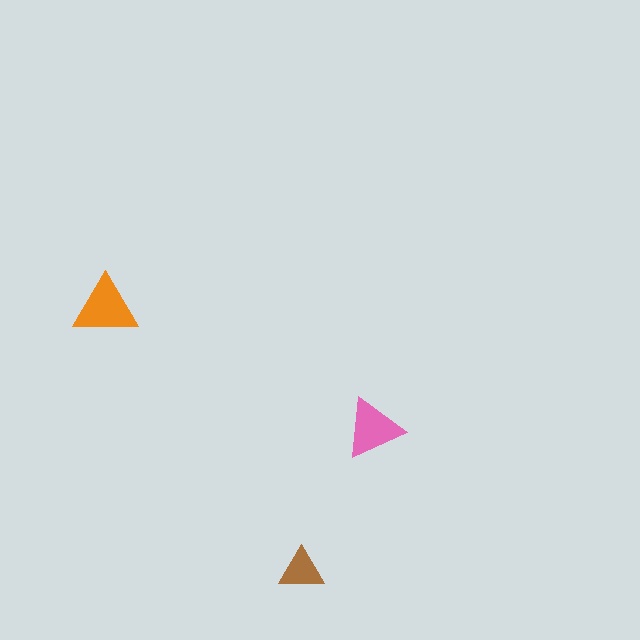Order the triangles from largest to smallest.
the orange one, the pink one, the brown one.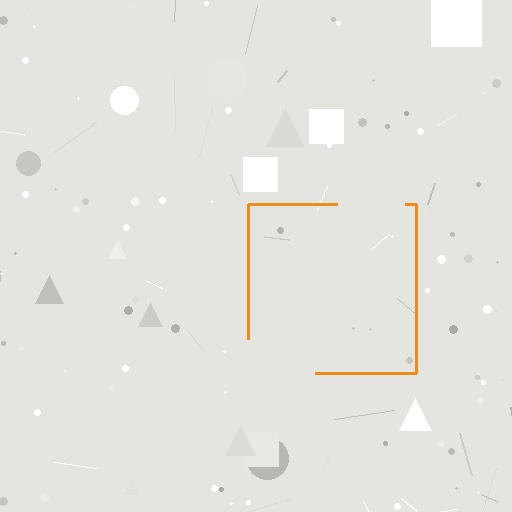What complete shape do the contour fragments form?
The contour fragments form a square.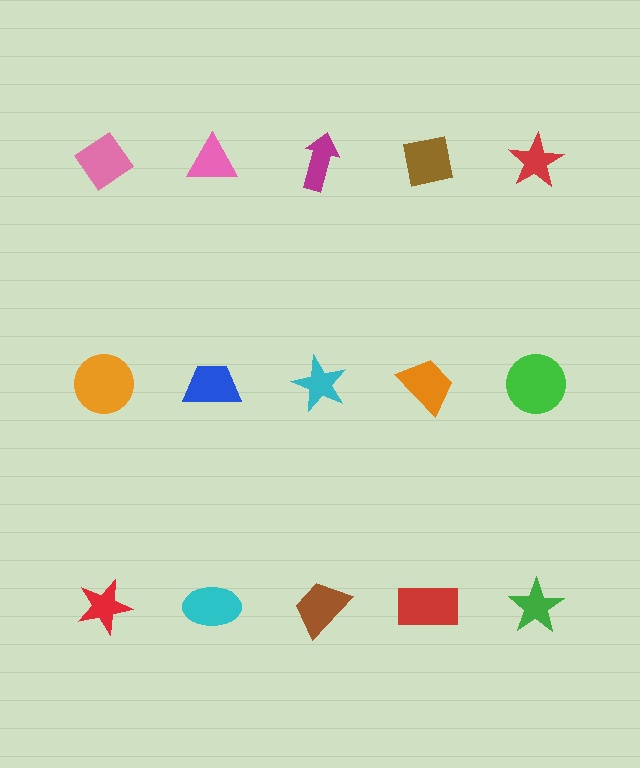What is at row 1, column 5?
A red star.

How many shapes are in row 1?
5 shapes.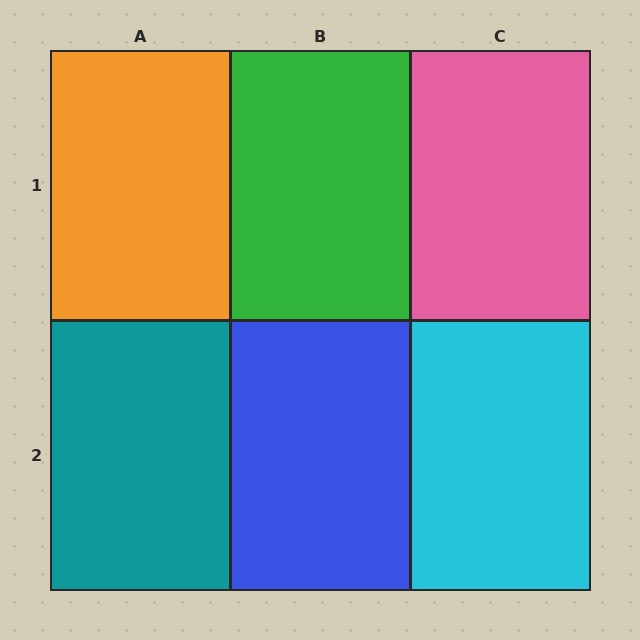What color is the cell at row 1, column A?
Orange.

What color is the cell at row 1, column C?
Pink.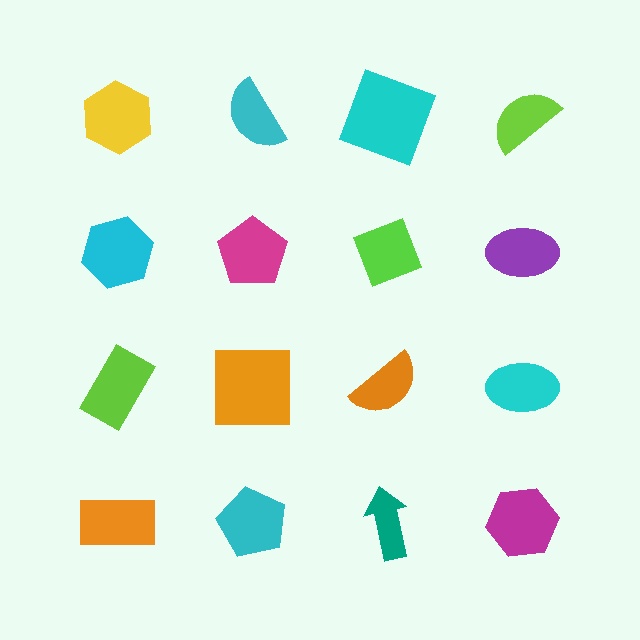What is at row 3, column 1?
A lime rectangle.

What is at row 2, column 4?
A purple ellipse.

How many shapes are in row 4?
4 shapes.